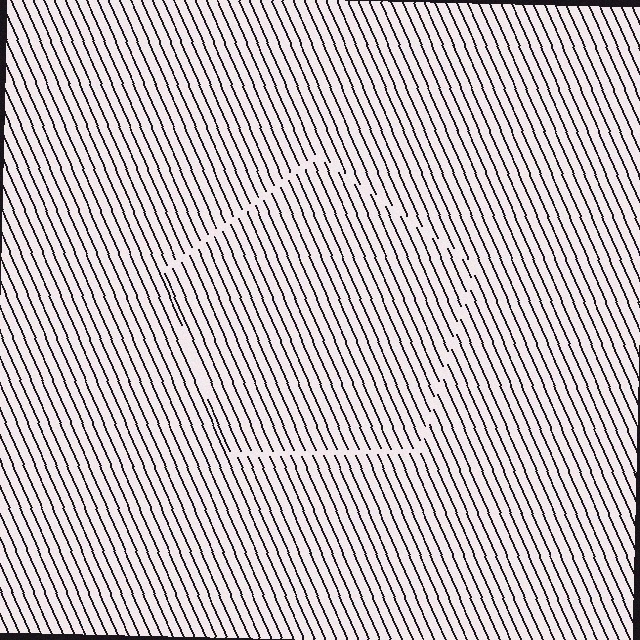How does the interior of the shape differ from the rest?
The interior of the shape contains the same grating, shifted by half a period — the contour is defined by the phase discontinuity where line-ends from the inner and outer gratings abut.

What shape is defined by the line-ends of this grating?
An illusory pentagon. The interior of the shape contains the same grating, shifted by half a period — the contour is defined by the phase discontinuity where line-ends from the inner and outer gratings abut.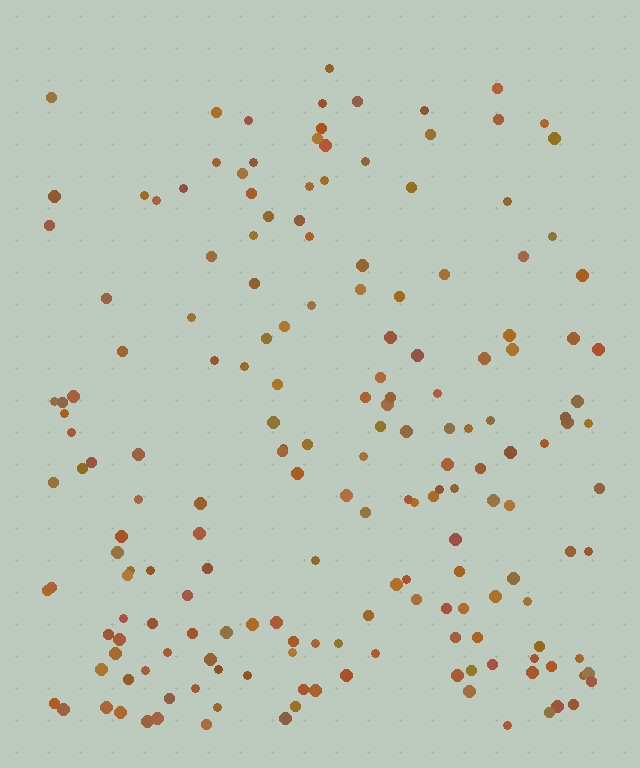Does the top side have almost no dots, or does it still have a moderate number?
Still a moderate number, just noticeably fewer than the bottom.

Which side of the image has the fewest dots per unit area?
The top.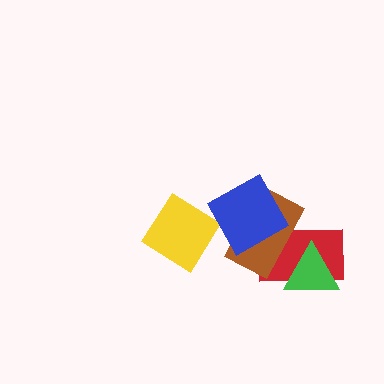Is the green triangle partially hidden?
No, no other shape covers it.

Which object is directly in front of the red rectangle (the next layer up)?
The brown rectangle is directly in front of the red rectangle.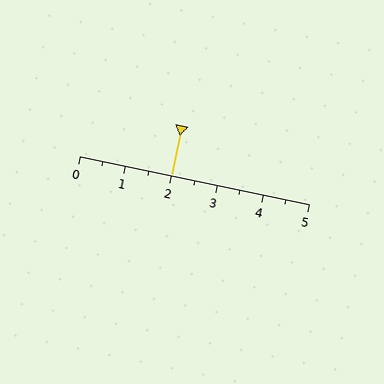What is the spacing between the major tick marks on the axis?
The major ticks are spaced 1 apart.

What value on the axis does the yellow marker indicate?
The marker indicates approximately 2.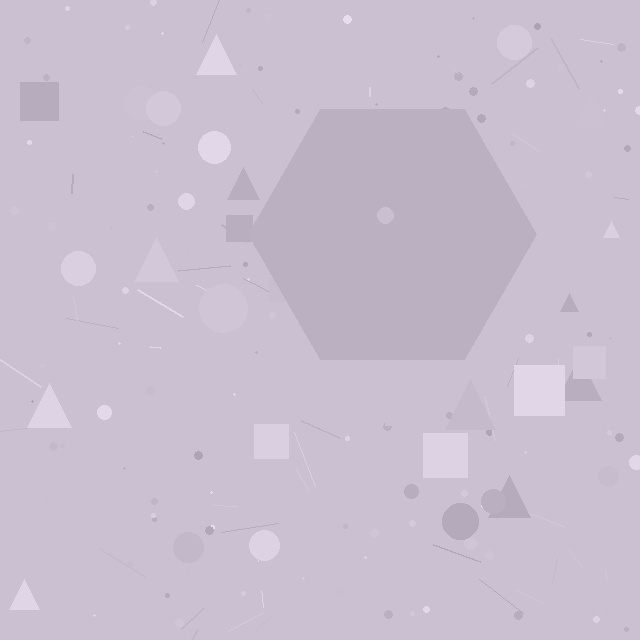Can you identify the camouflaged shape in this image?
The camouflaged shape is a hexagon.